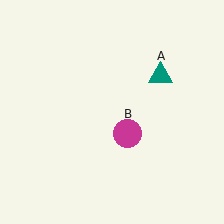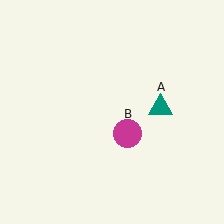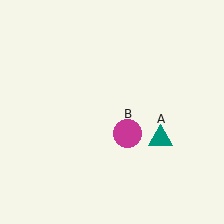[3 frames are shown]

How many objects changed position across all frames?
1 object changed position: teal triangle (object A).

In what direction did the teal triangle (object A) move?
The teal triangle (object A) moved down.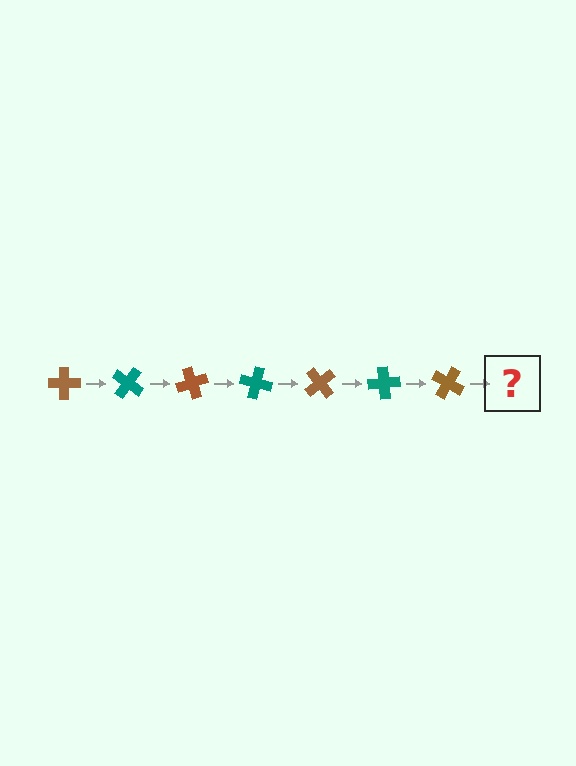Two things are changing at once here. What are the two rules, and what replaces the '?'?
The two rules are that it rotates 35 degrees each step and the color cycles through brown and teal. The '?' should be a teal cross, rotated 245 degrees from the start.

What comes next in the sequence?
The next element should be a teal cross, rotated 245 degrees from the start.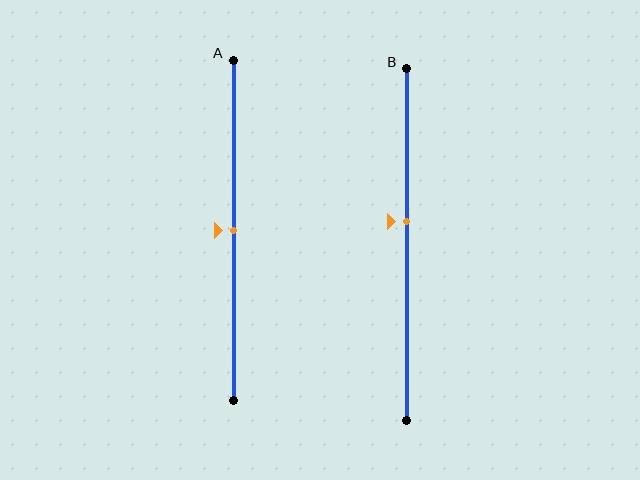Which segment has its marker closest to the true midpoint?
Segment A has its marker closest to the true midpoint.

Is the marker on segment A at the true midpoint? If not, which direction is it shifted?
Yes, the marker on segment A is at the true midpoint.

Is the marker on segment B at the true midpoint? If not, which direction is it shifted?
No, the marker on segment B is shifted upward by about 7% of the segment length.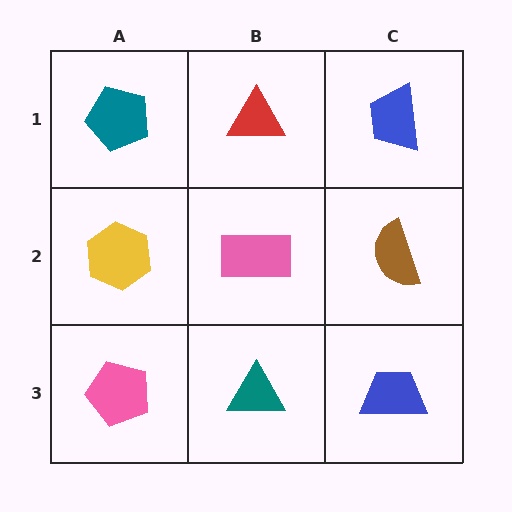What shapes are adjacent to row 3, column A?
A yellow hexagon (row 2, column A), a teal triangle (row 3, column B).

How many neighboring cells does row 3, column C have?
2.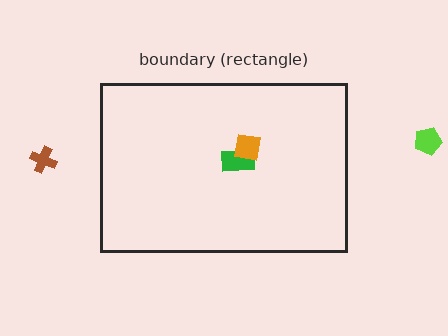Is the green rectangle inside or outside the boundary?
Inside.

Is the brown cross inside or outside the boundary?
Outside.